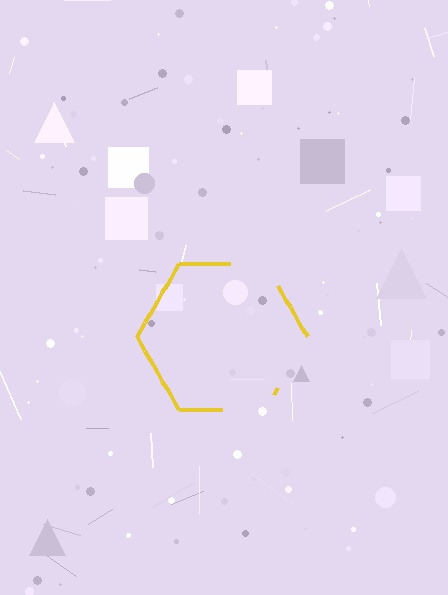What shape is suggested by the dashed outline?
The dashed outline suggests a hexagon.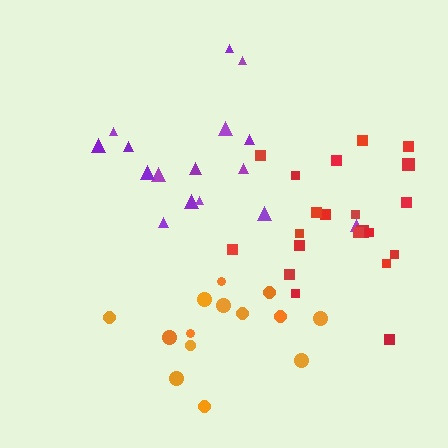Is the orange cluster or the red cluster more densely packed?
Red.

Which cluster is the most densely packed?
Red.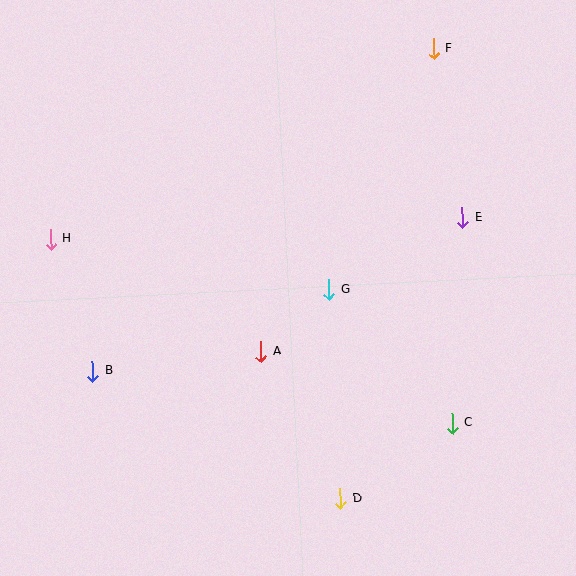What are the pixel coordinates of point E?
Point E is at (463, 218).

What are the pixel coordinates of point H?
Point H is at (50, 239).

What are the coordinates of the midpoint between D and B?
The midpoint between D and B is at (216, 435).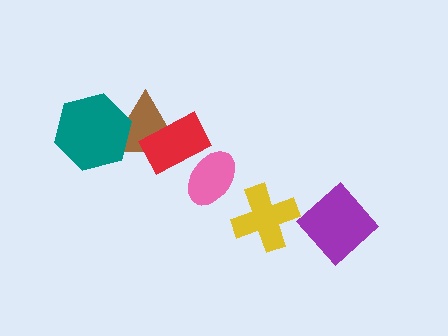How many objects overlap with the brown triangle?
2 objects overlap with the brown triangle.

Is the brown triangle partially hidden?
Yes, it is partially covered by another shape.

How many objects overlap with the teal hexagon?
1 object overlaps with the teal hexagon.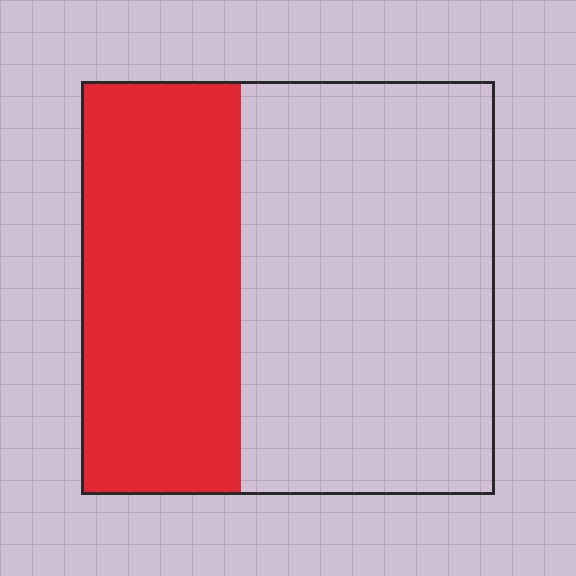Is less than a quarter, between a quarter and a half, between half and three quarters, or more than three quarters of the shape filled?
Between a quarter and a half.